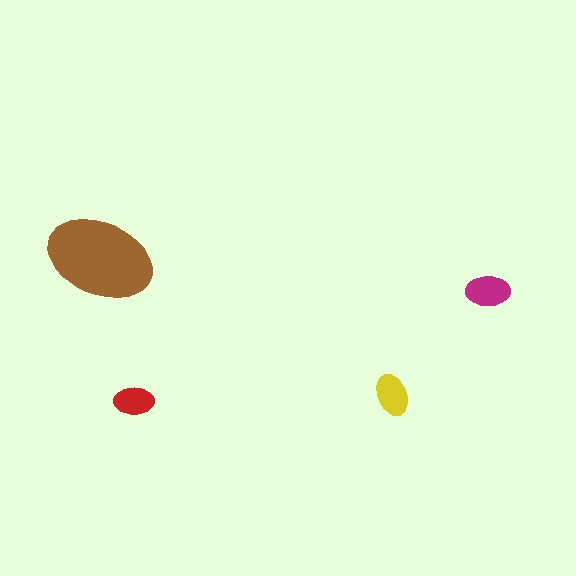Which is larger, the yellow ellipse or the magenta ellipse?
The magenta one.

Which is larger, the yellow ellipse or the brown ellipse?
The brown one.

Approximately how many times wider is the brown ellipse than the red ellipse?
About 2.5 times wider.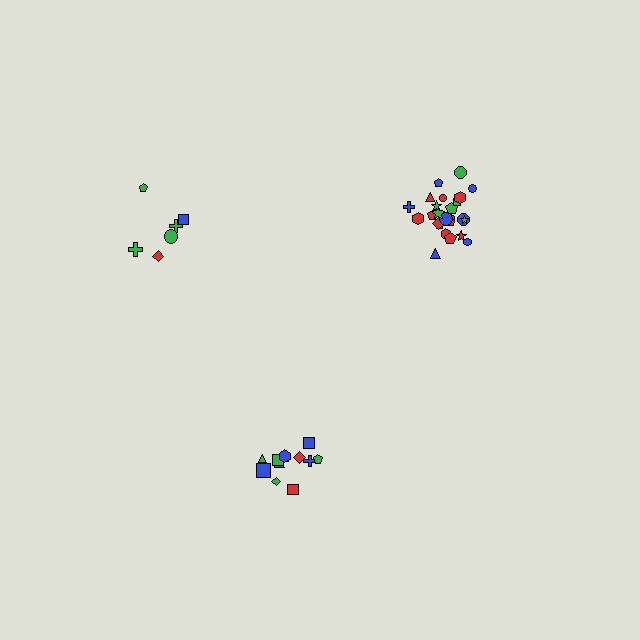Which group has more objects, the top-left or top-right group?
The top-right group.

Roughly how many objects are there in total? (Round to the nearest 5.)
Roughly 45 objects in total.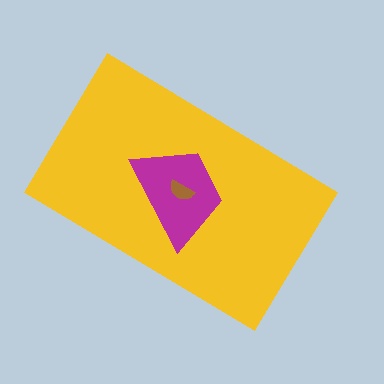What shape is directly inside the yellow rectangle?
The magenta trapezoid.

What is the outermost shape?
The yellow rectangle.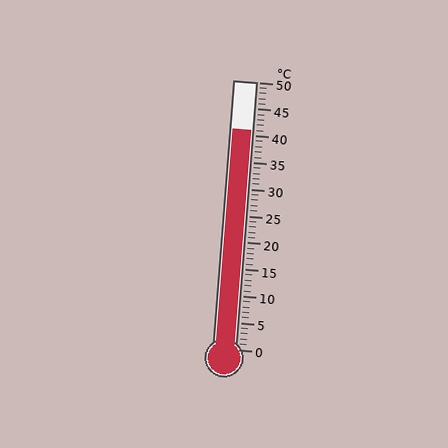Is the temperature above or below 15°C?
The temperature is above 15°C.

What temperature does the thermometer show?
The thermometer shows approximately 41°C.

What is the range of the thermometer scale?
The thermometer scale ranges from 0°C to 50°C.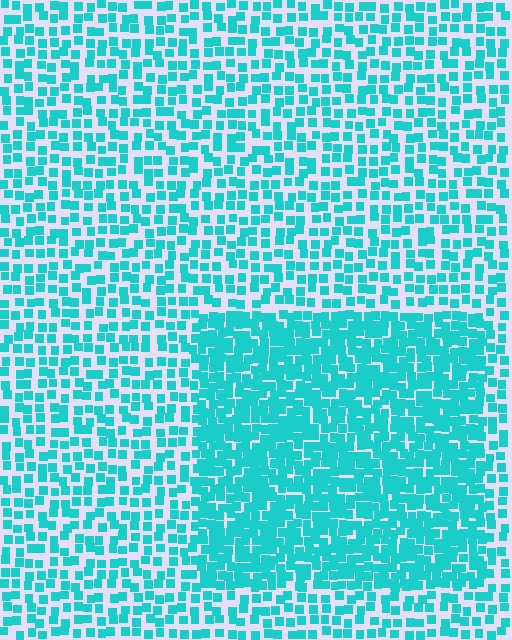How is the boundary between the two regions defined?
The boundary is defined by a change in element density (approximately 1.9x ratio). All elements are the same color, size, and shape.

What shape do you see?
I see a rectangle.